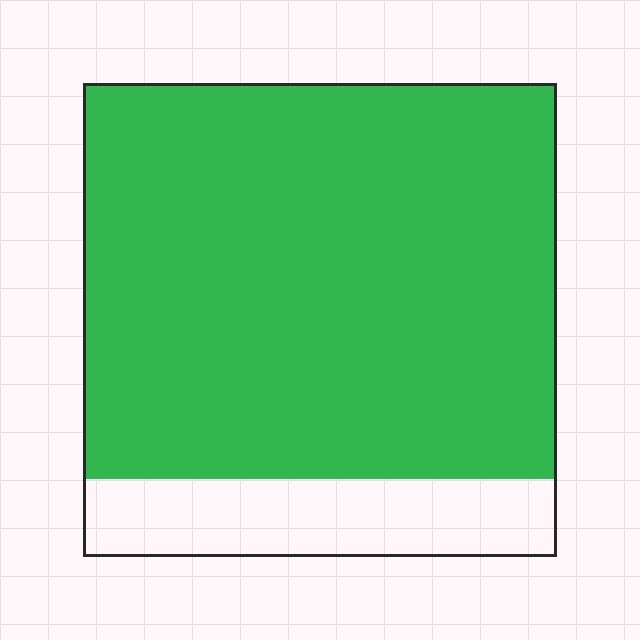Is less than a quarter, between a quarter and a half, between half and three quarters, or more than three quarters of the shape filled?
More than three quarters.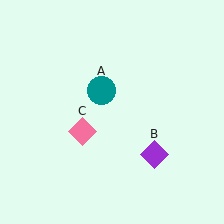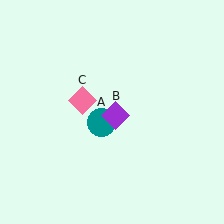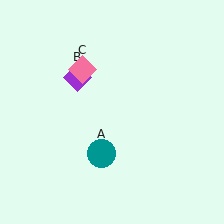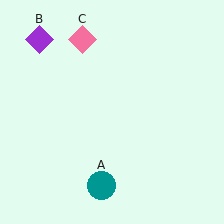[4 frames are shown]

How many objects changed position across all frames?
3 objects changed position: teal circle (object A), purple diamond (object B), pink diamond (object C).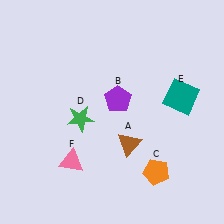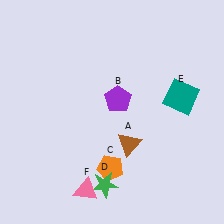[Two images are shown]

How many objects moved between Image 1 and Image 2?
3 objects moved between the two images.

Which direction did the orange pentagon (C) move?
The orange pentagon (C) moved left.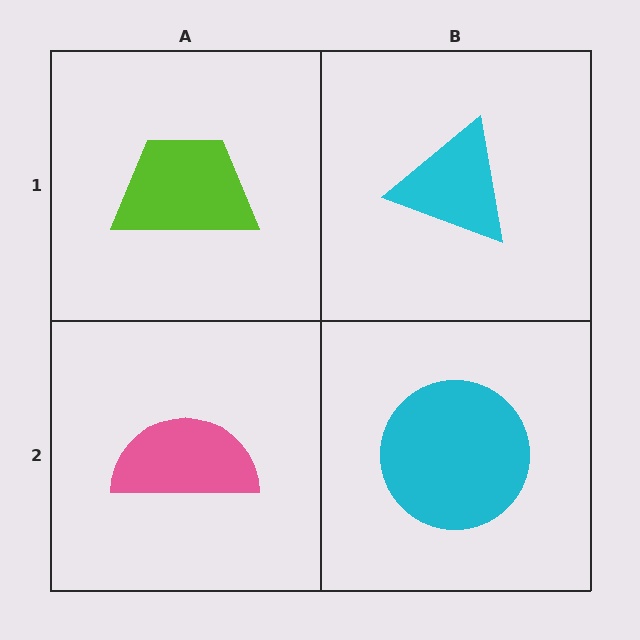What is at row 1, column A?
A lime trapezoid.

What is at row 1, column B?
A cyan triangle.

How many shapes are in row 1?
2 shapes.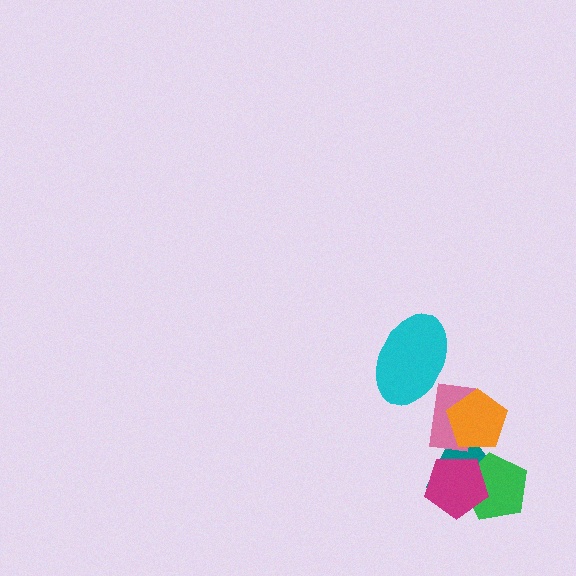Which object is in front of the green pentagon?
The magenta pentagon is in front of the green pentagon.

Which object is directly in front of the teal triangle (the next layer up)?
The green pentagon is directly in front of the teal triangle.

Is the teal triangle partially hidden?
Yes, it is partially covered by another shape.